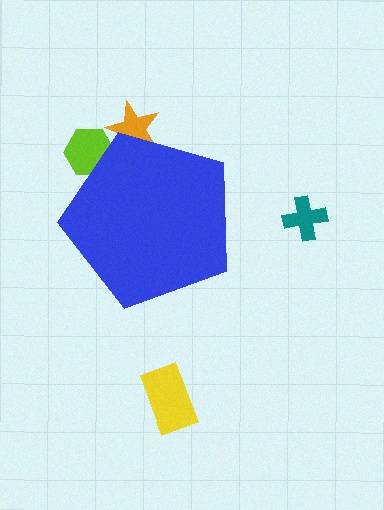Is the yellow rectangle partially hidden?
No, the yellow rectangle is fully visible.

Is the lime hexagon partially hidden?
Yes, the lime hexagon is partially hidden behind the blue pentagon.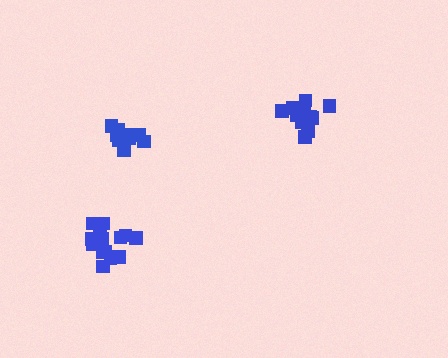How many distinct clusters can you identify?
There are 3 distinct clusters.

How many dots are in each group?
Group 1: 15 dots, Group 2: 11 dots, Group 3: 14 dots (40 total).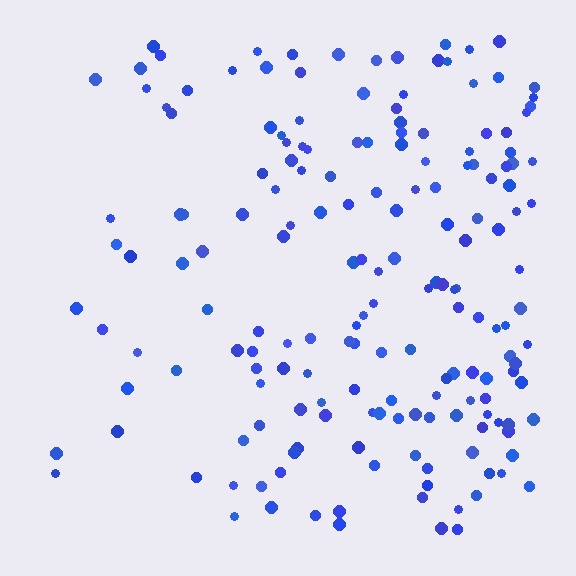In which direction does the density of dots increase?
From left to right, with the right side densest.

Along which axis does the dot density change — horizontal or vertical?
Horizontal.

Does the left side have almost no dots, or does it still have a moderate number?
Still a moderate number, just noticeably fewer than the right.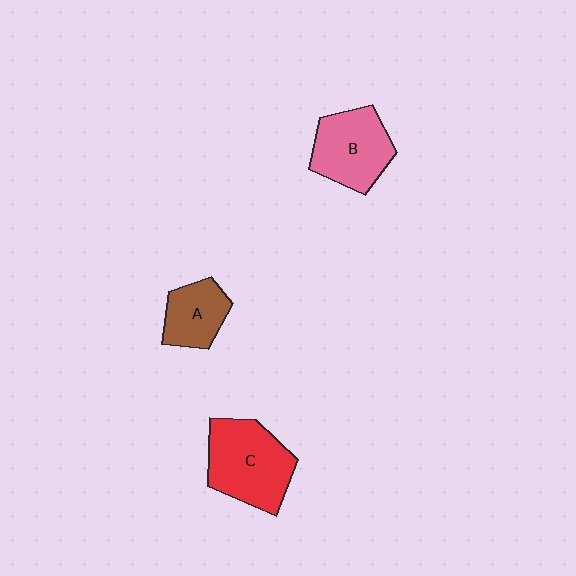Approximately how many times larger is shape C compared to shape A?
Approximately 1.7 times.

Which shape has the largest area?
Shape C (red).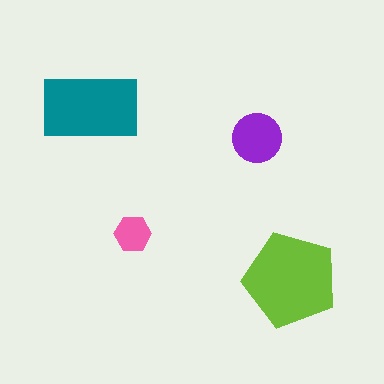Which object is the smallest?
The pink hexagon.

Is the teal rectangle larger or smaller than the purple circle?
Larger.